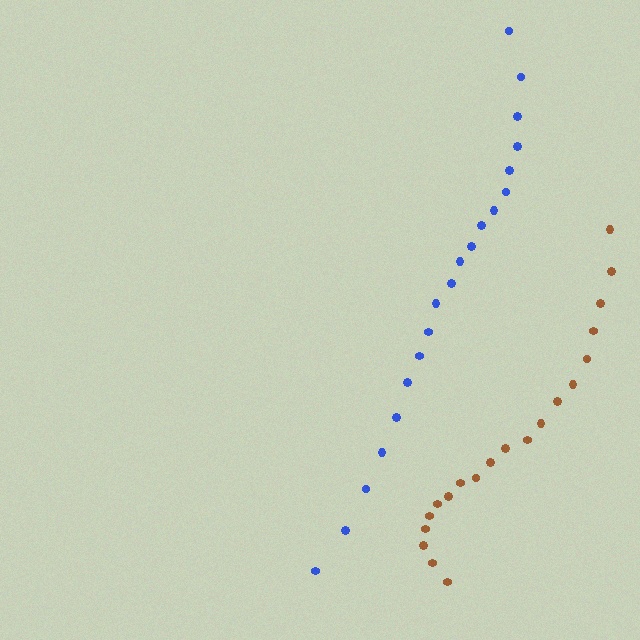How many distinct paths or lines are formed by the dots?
There are 2 distinct paths.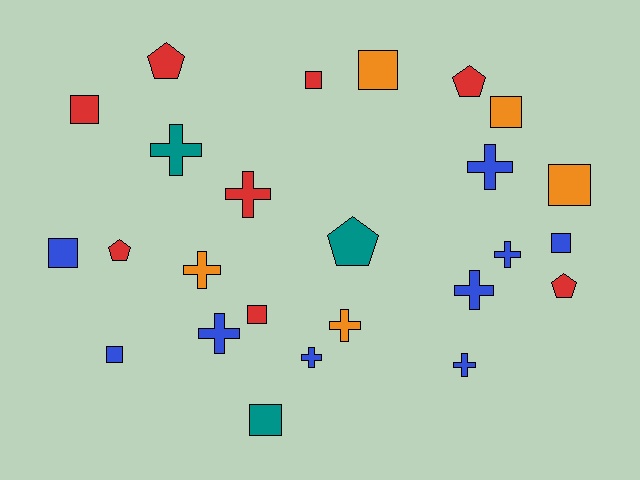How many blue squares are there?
There are 3 blue squares.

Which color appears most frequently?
Blue, with 9 objects.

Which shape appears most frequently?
Cross, with 10 objects.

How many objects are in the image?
There are 25 objects.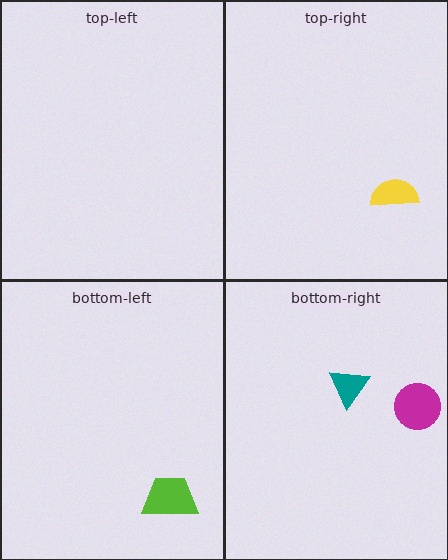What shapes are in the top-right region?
The yellow semicircle.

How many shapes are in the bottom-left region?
1.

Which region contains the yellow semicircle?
The top-right region.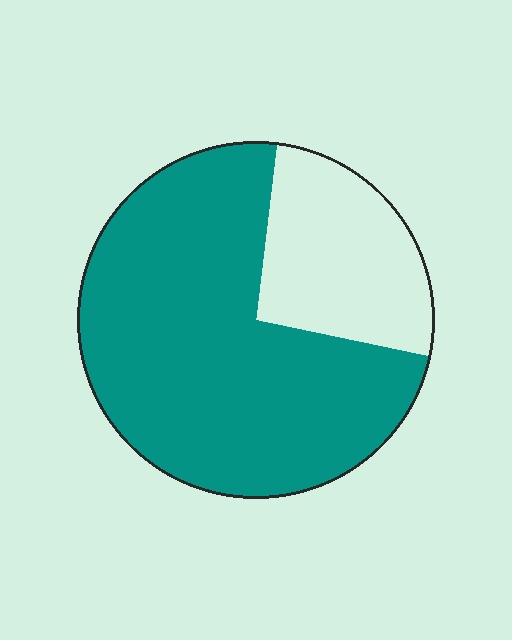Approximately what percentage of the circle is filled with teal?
Approximately 75%.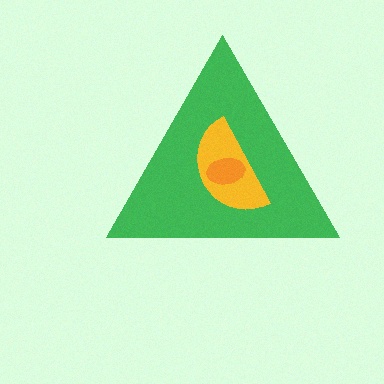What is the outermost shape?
The green triangle.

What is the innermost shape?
The orange ellipse.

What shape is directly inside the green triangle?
The yellow semicircle.